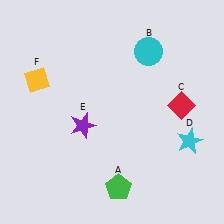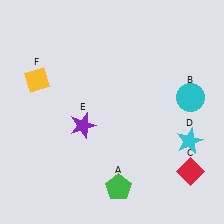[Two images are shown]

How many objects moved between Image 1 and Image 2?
2 objects moved between the two images.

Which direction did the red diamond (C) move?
The red diamond (C) moved down.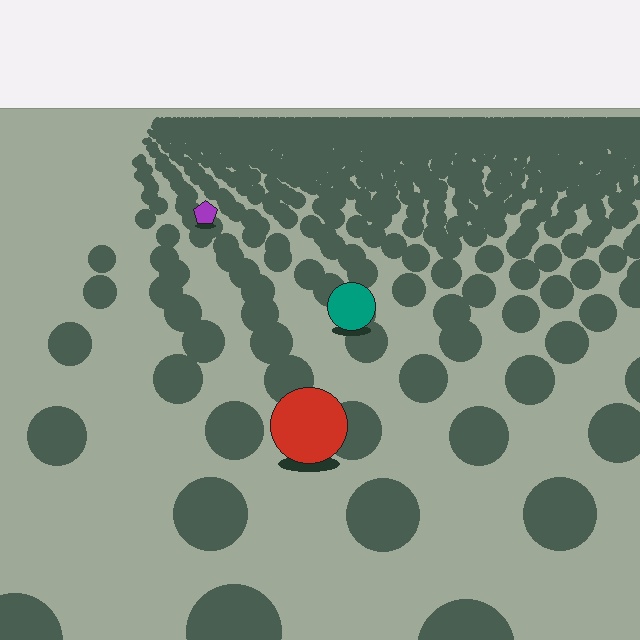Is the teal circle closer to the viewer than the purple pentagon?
Yes. The teal circle is closer — you can tell from the texture gradient: the ground texture is coarser near it.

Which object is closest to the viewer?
The red circle is closest. The texture marks near it are larger and more spread out.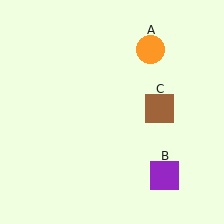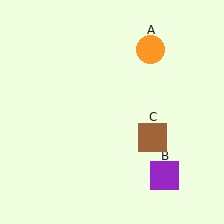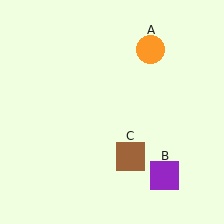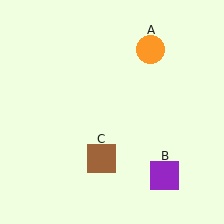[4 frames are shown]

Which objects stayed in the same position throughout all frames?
Orange circle (object A) and purple square (object B) remained stationary.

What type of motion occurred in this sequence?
The brown square (object C) rotated clockwise around the center of the scene.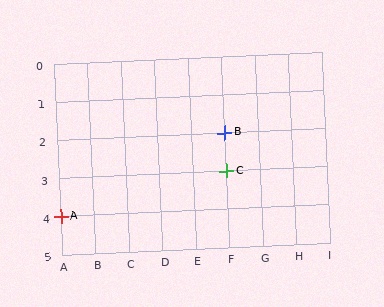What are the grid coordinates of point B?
Point B is at grid coordinates (F, 2).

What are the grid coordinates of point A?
Point A is at grid coordinates (A, 4).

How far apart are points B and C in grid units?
Points B and C are 1 row apart.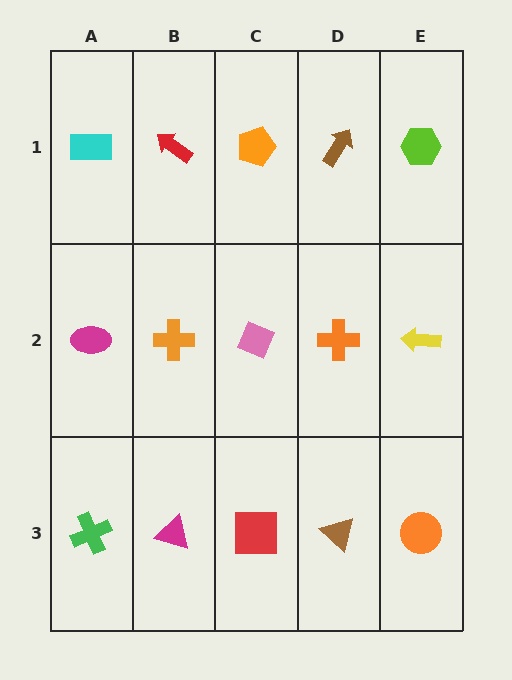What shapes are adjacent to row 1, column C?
A pink diamond (row 2, column C), a red arrow (row 1, column B), a brown arrow (row 1, column D).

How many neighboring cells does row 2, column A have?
3.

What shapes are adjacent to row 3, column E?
A yellow arrow (row 2, column E), a brown triangle (row 3, column D).